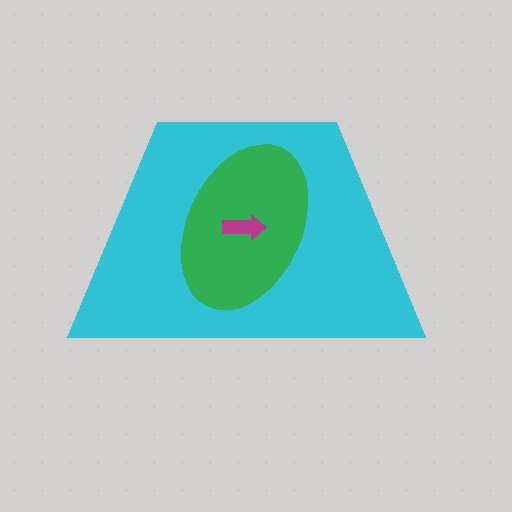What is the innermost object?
The magenta arrow.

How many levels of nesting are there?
3.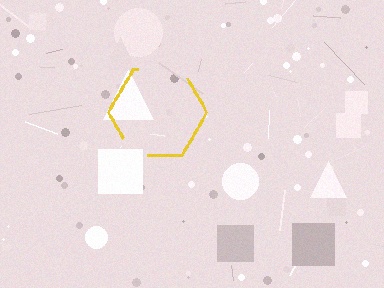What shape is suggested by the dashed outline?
The dashed outline suggests a hexagon.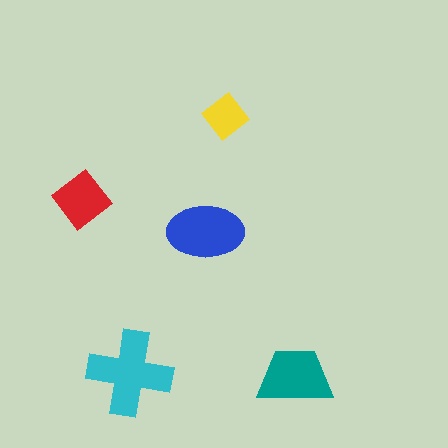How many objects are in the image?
There are 5 objects in the image.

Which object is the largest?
The cyan cross.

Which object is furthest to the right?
The teal trapezoid is rightmost.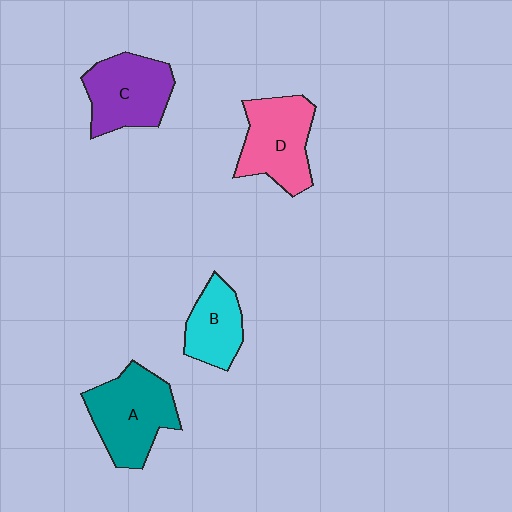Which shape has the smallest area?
Shape B (cyan).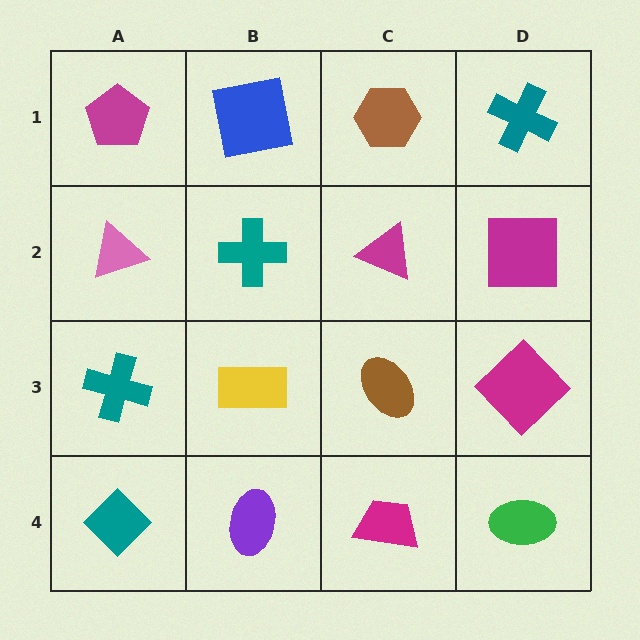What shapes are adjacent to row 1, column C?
A magenta triangle (row 2, column C), a blue square (row 1, column B), a teal cross (row 1, column D).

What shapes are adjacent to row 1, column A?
A pink triangle (row 2, column A), a blue square (row 1, column B).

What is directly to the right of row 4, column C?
A green ellipse.